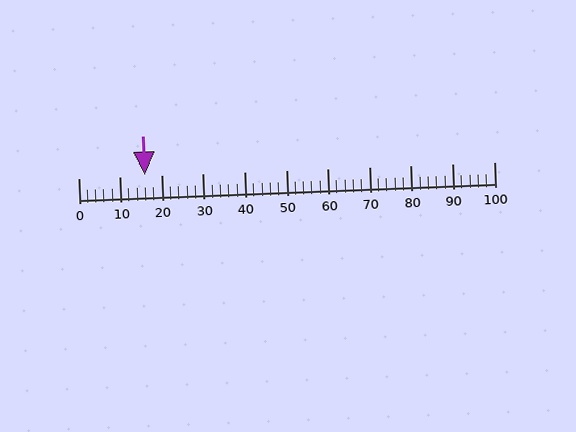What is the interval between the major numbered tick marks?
The major tick marks are spaced 10 units apart.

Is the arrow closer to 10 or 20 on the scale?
The arrow is closer to 20.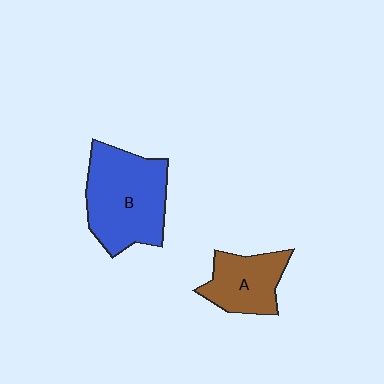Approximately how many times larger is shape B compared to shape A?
Approximately 1.7 times.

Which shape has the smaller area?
Shape A (brown).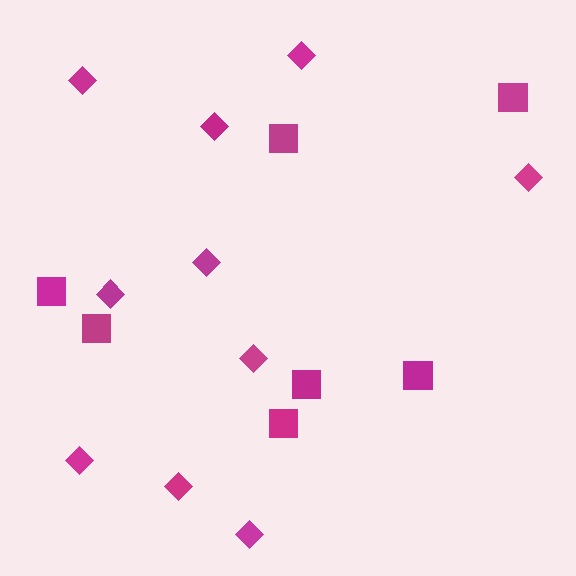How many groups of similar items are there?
There are 2 groups: one group of diamonds (10) and one group of squares (7).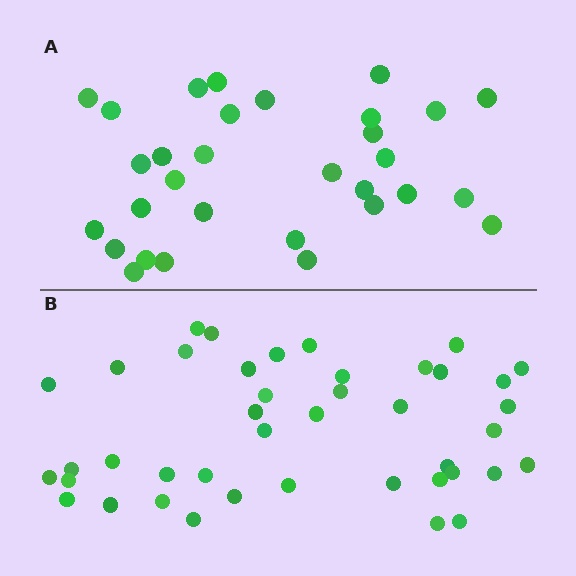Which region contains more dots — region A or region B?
Region B (the bottom region) has more dots.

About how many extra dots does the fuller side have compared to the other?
Region B has roughly 12 or so more dots than region A.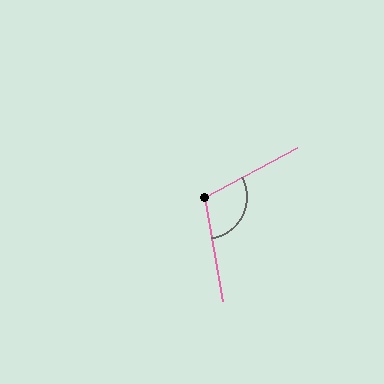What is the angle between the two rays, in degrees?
Approximately 108 degrees.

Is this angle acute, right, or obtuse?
It is obtuse.